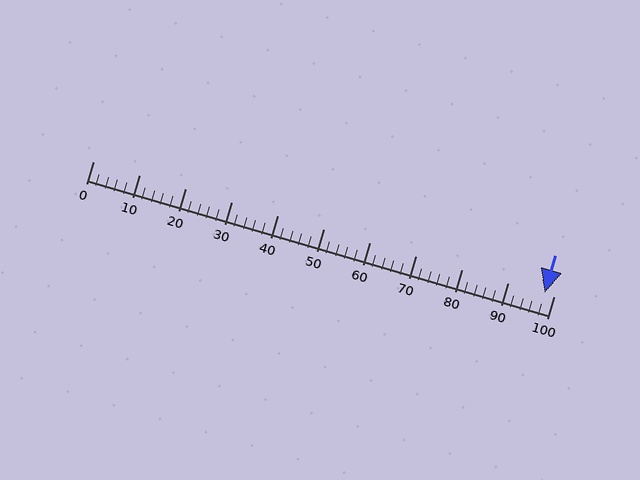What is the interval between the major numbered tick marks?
The major tick marks are spaced 10 units apart.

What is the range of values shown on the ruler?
The ruler shows values from 0 to 100.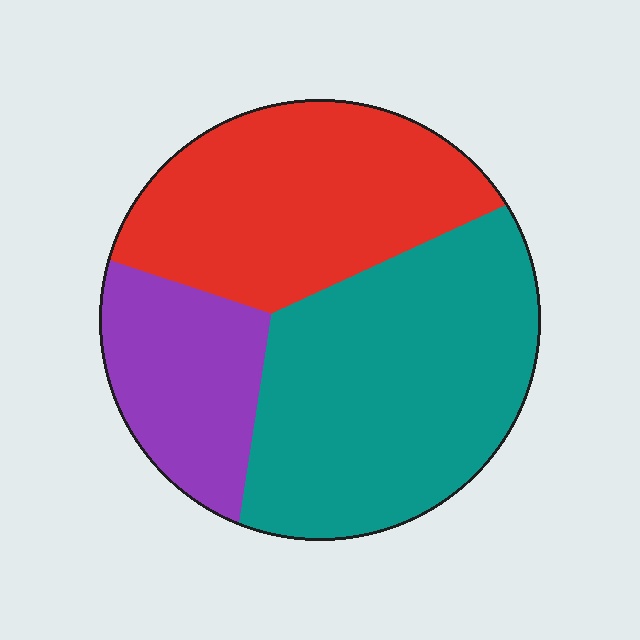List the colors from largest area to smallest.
From largest to smallest: teal, red, purple.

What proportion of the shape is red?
Red takes up about one third (1/3) of the shape.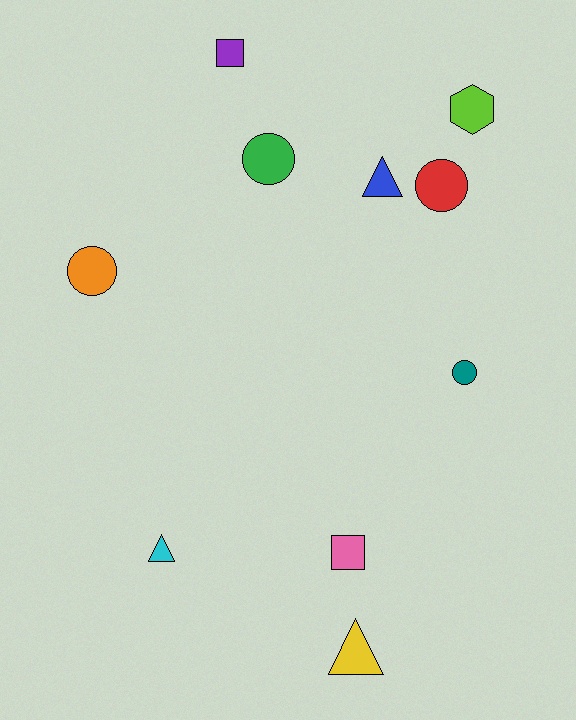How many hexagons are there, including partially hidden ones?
There is 1 hexagon.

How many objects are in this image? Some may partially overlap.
There are 10 objects.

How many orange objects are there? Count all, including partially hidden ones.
There is 1 orange object.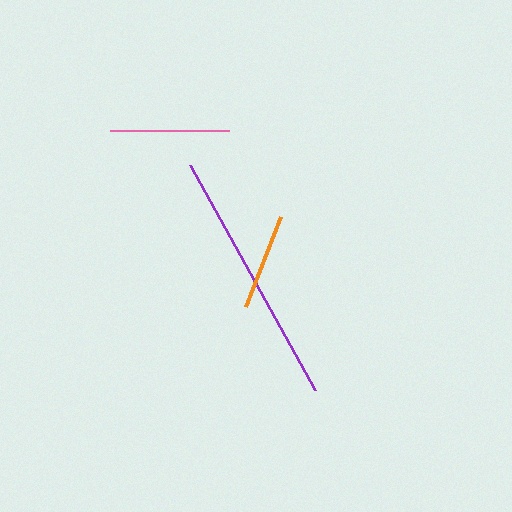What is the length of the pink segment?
The pink segment is approximately 119 pixels long.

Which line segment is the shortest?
The orange line is the shortest at approximately 98 pixels.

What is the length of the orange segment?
The orange segment is approximately 98 pixels long.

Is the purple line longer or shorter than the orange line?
The purple line is longer than the orange line.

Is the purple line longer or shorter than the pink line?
The purple line is longer than the pink line.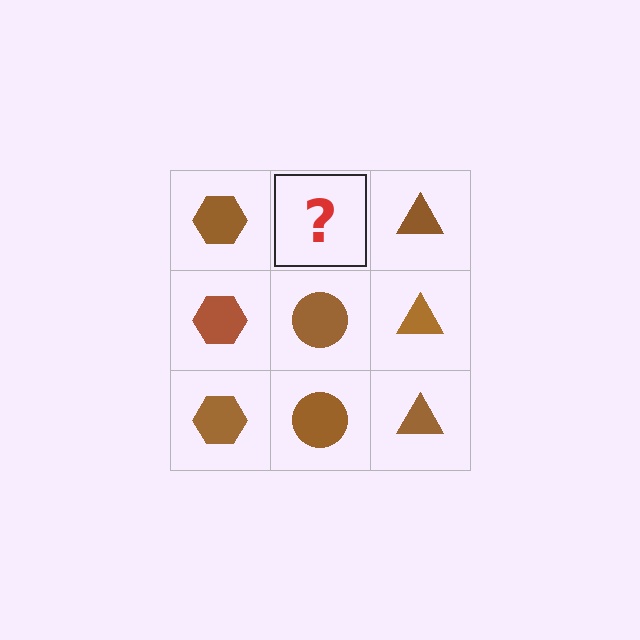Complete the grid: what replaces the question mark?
The question mark should be replaced with a brown circle.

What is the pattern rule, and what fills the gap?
The rule is that each column has a consistent shape. The gap should be filled with a brown circle.